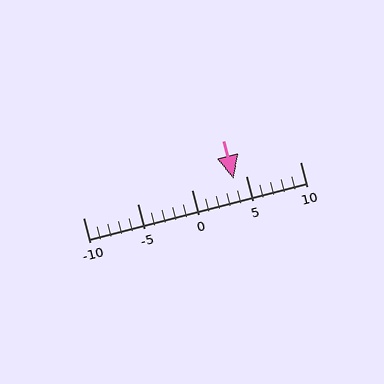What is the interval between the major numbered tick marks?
The major tick marks are spaced 5 units apart.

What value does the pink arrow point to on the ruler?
The pink arrow points to approximately 4.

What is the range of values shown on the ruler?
The ruler shows values from -10 to 10.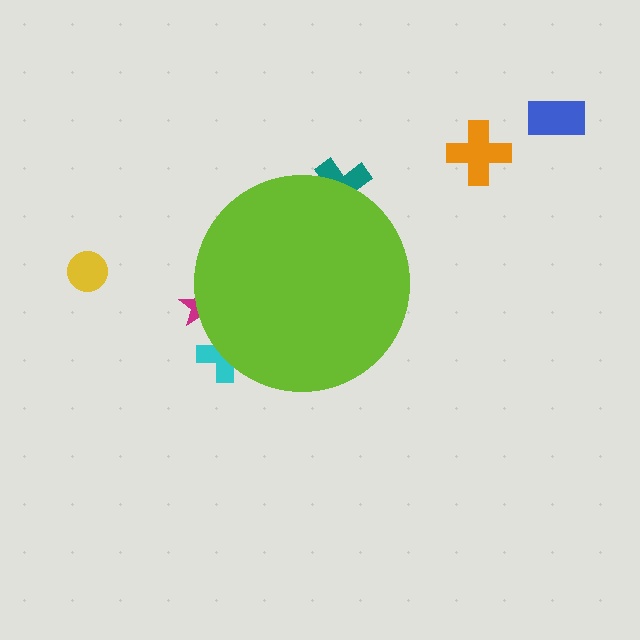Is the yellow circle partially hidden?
No, the yellow circle is fully visible.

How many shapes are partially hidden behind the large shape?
3 shapes are partially hidden.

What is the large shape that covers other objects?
A lime circle.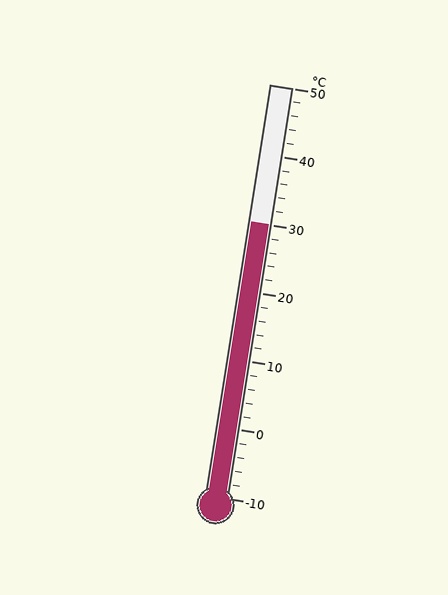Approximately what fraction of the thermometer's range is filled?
The thermometer is filled to approximately 65% of its range.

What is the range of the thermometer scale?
The thermometer scale ranges from -10°C to 50°C.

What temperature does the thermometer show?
The thermometer shows approximately 30°C.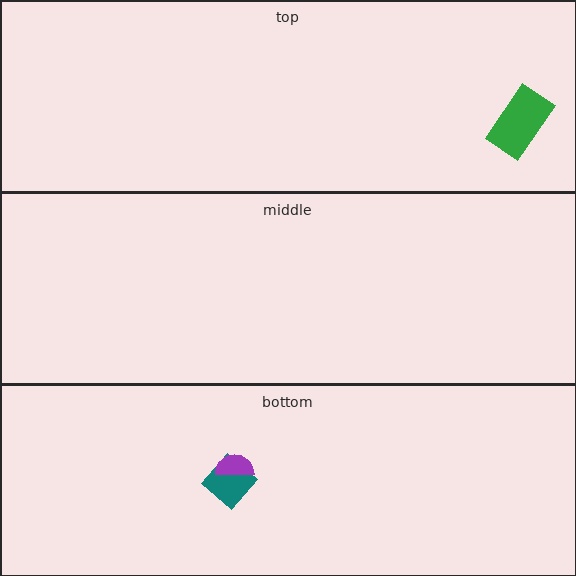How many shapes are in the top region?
1.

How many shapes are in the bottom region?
2.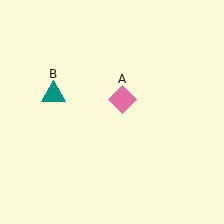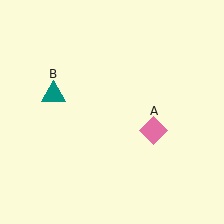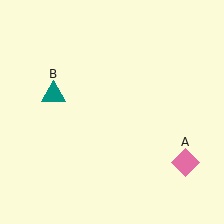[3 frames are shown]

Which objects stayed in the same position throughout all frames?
Teal triangle (object B) remained stationary.